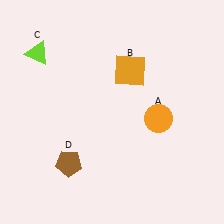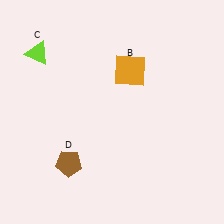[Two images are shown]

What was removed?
The orange circle (A) was removed in Image 2.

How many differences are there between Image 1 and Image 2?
There is 1 difference between the two images.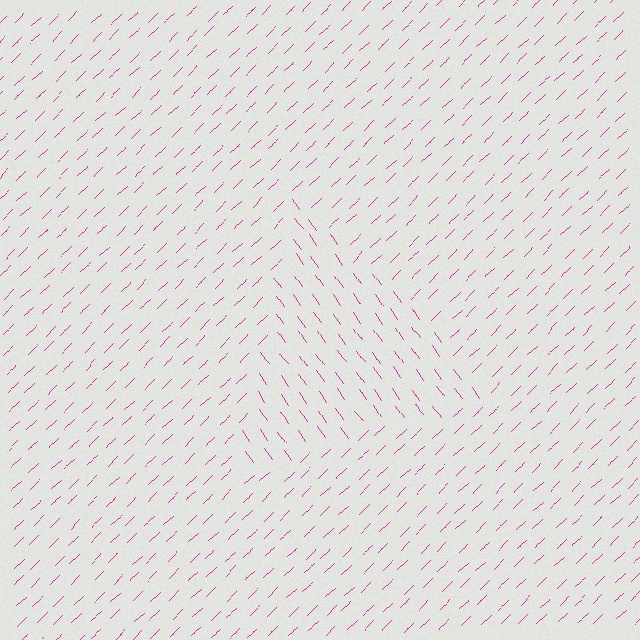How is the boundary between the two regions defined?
The boundary is defined purely by a change in line orientation (approximately 82 degrees difference). All lines are the same color and thickness.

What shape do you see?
I see a triangle.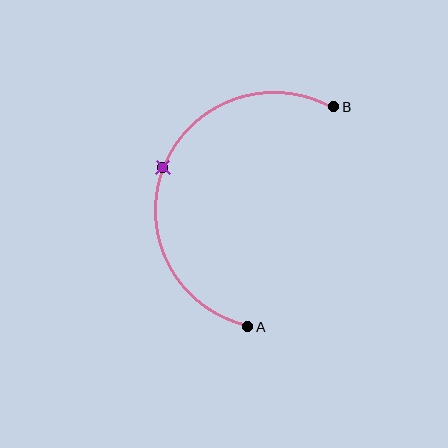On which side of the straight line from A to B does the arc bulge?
The arc bulges to the left of the straight line connecting A and B.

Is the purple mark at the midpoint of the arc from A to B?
Yes. The purple mark lies on the arc at equal arc-length from both A and B — it is the arc midpoint.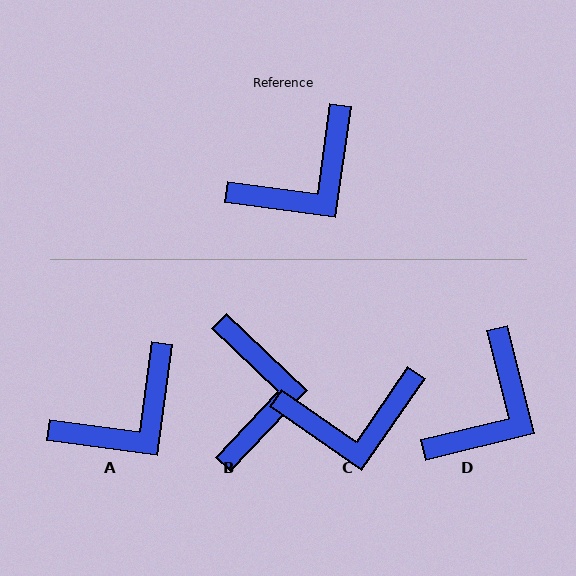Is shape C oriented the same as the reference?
No, it is off by about 27 degrees.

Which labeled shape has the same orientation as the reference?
A.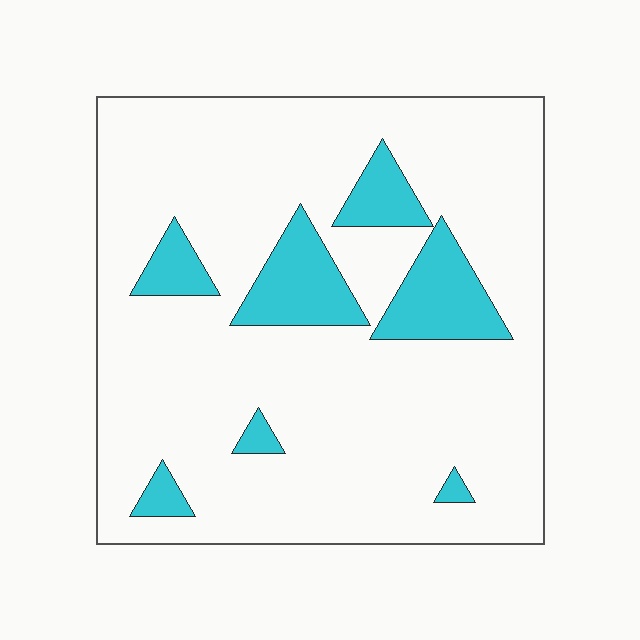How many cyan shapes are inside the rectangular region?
7.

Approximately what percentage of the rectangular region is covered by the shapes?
Approximately 15%.